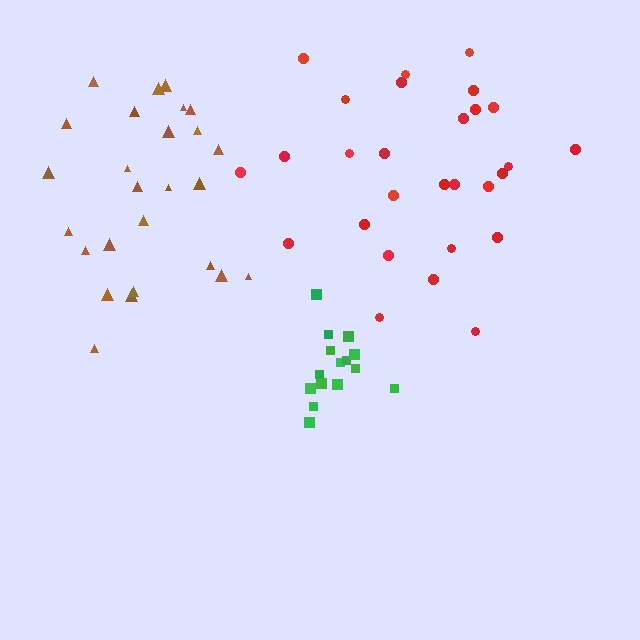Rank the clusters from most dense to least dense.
green, red, brown.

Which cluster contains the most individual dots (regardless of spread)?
Red (28).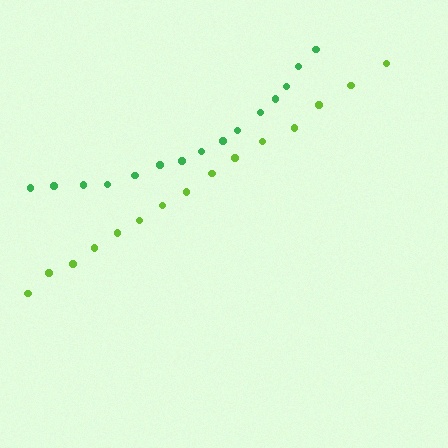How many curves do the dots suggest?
There are 2 distinct paths.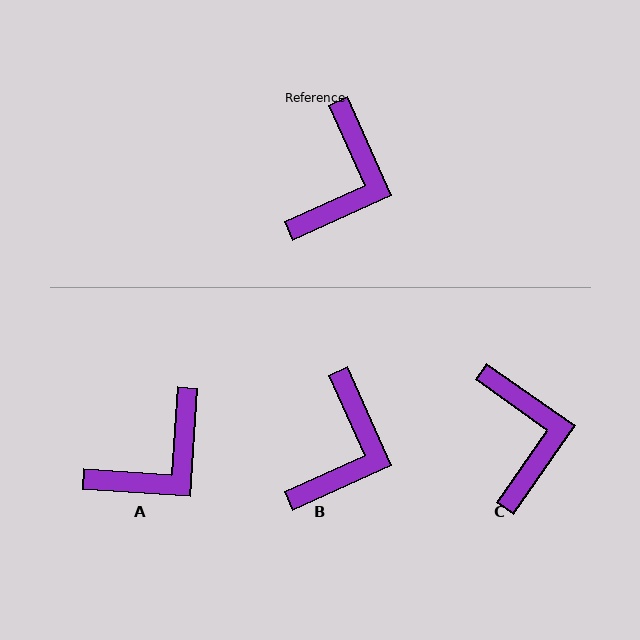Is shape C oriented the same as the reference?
No, it is off by about 31 degrees.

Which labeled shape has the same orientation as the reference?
B.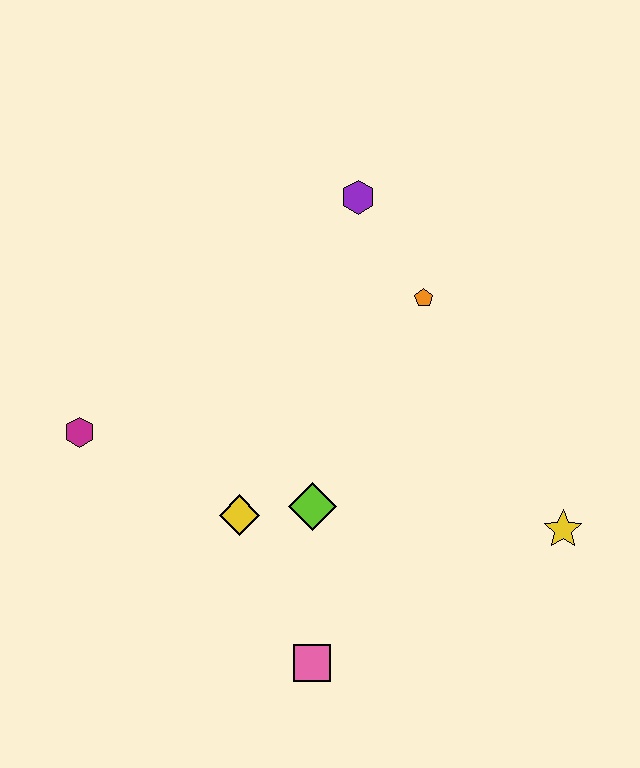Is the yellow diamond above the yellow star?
Yes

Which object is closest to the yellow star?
The lime diamond is closest to the yellow star.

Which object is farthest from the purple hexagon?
The pink square is farthest from the purple hexagon.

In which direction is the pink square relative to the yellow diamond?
The pink square is below the yellow diamond.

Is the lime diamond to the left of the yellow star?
Yes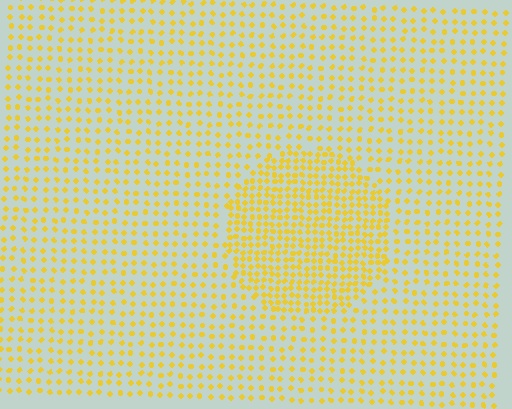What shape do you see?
I see a circle.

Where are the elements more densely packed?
The elements are more densely packed inside the circle boundary.